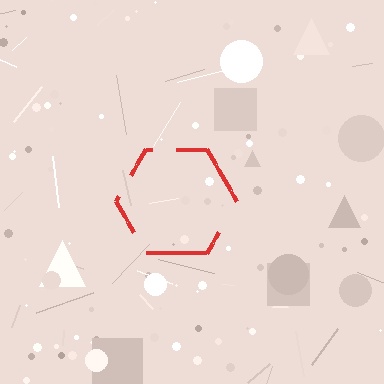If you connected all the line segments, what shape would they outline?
They would outline a hexagon.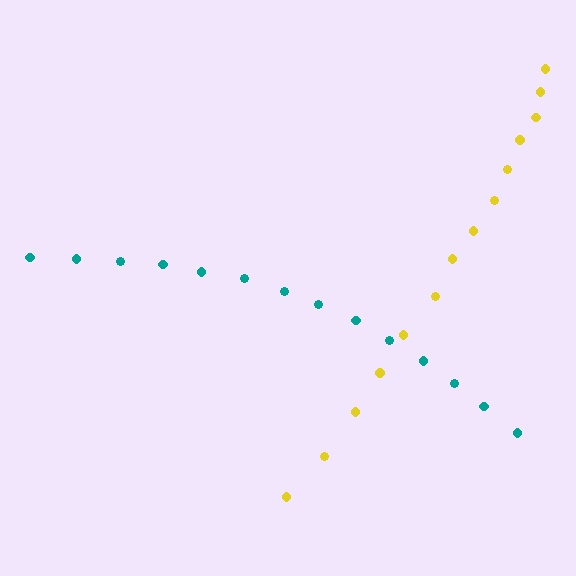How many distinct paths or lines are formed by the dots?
There are 2 distinct paths.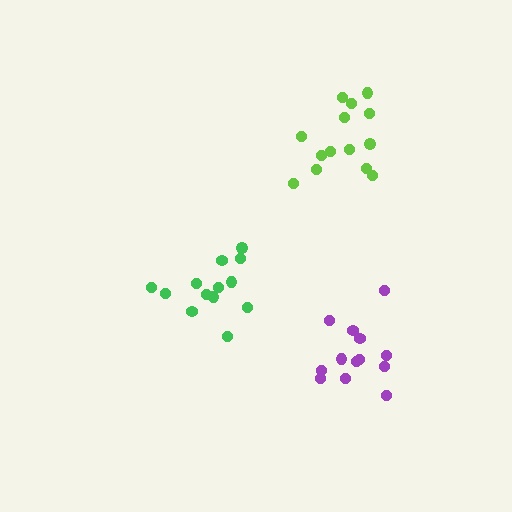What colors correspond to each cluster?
The clusters are colored: green, lime, purple.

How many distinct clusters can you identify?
There are 3 distinct clusters.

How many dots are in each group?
Group 1: 13 dots, Group 2: 14 dots, Group 3: 13 dots (40 total).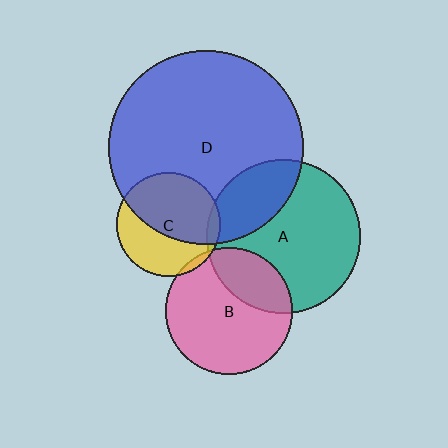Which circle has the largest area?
Circle D (blue).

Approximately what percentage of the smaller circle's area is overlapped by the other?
Approximately 25%.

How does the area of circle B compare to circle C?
Approximately 1.5 times.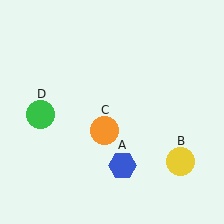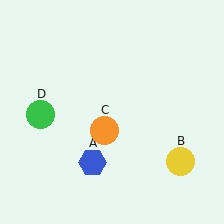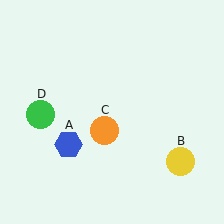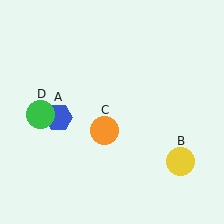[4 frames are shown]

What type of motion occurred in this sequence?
The blue hexagon (object A) rotated clockwise around the center of the scene.